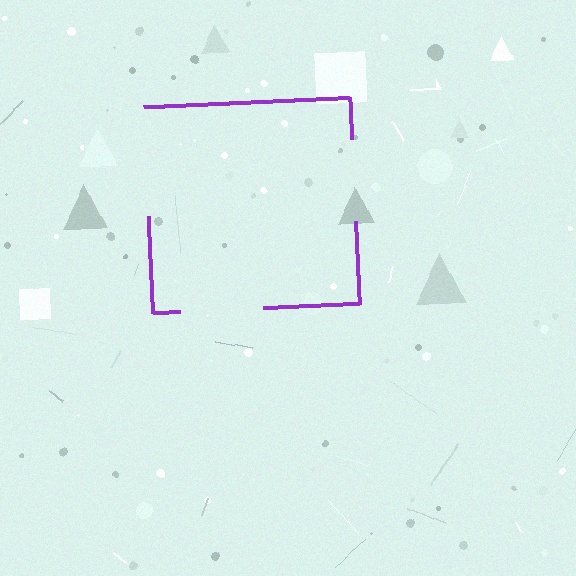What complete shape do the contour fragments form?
The contour fragments form a square.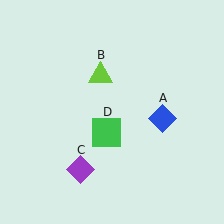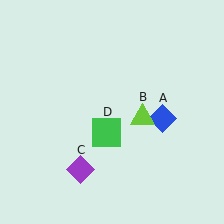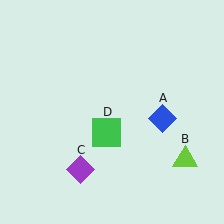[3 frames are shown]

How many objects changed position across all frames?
1 object changed position: lime triangle (object B).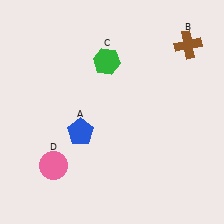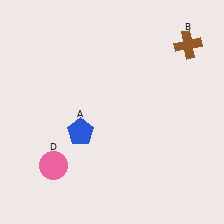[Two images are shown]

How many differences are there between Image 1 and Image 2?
There is 1 difference between the two images.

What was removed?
The green hexagon (C) was removed in Image 2.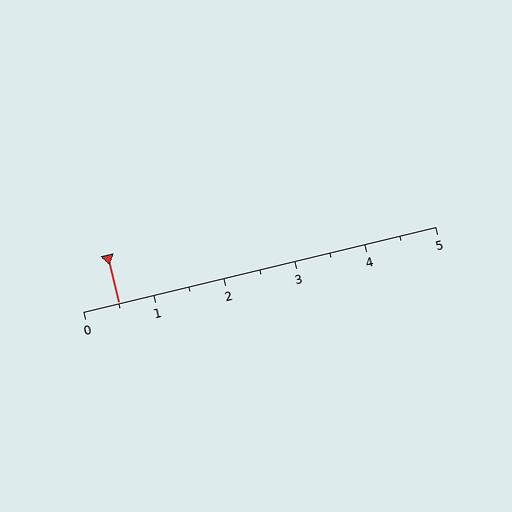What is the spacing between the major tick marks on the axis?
The major ticks are spaced 1 apart.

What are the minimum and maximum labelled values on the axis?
The axis runs from 0 to 5.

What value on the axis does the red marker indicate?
The marker indicates approximately 0.5.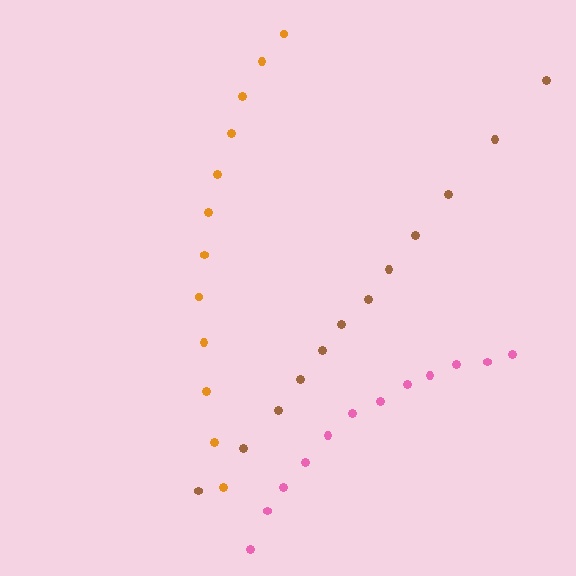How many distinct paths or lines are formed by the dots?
There are 3 distinct paths.